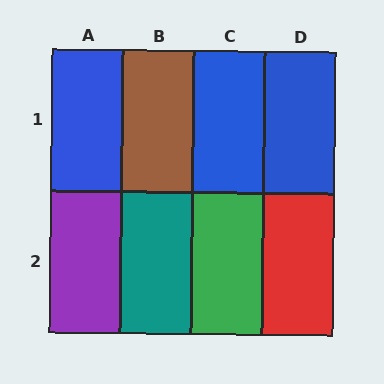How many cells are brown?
1 cell is brown.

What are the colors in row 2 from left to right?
Purple, teal, green, red.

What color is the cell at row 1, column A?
Blue.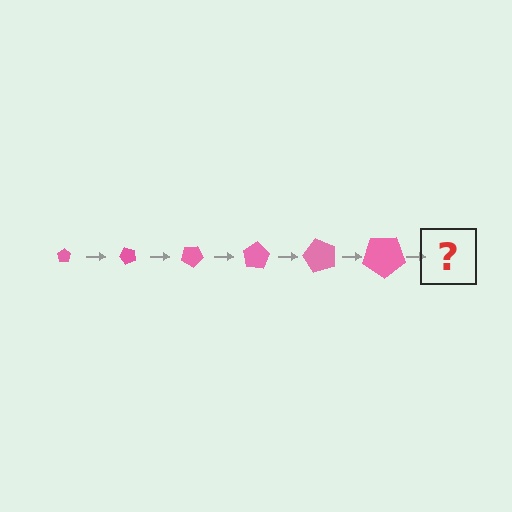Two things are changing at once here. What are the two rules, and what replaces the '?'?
The two rules are that the pentagon grows larger each step and it rotates 50 degrees each step. The '?' should be a pentagon, larger than the previous one and rotated 300 degrees from the start.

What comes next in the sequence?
The next element should be a pentagon, larger than the previous one and rotated 300 degrees from the start.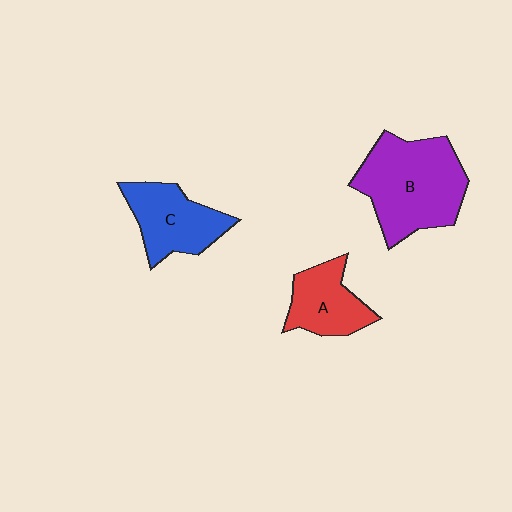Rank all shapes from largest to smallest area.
From largest to smallest: B (purple), C (blue), A (red).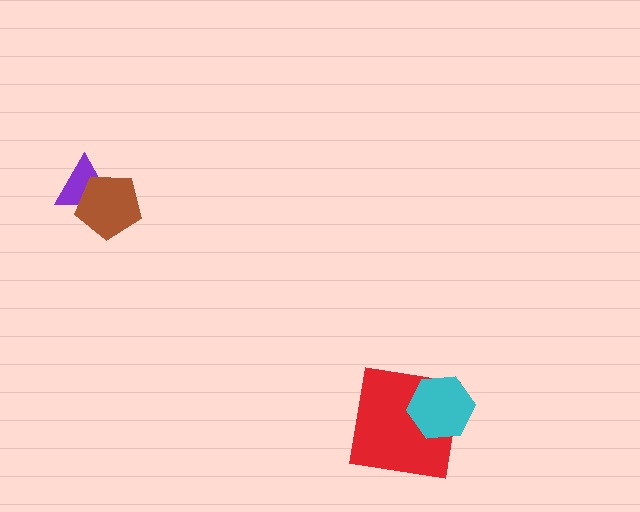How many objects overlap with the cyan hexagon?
1 object overlaps with the cyan hexagon.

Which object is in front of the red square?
The cyan hexagon is in front of the red square.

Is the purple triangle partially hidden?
Yes, it is partially covered by another shape.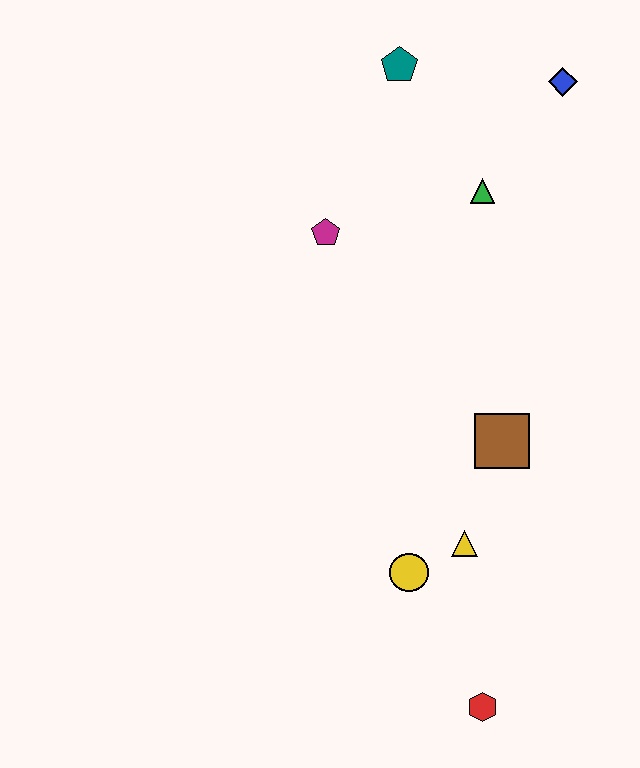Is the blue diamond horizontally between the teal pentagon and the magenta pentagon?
No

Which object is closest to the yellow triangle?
The yellow circle is closest to the yellow triangle.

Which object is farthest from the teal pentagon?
The red hexagon is farthest from the teal pentagon.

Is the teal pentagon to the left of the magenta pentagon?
No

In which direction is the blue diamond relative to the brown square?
The blue diamond is above the brown square.